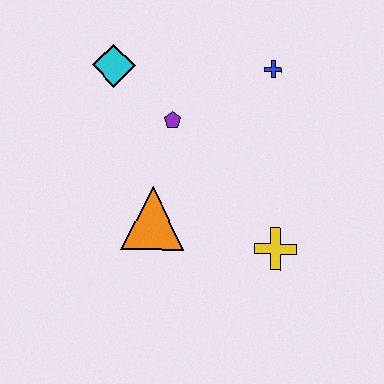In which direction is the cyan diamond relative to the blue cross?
The cyan diamond is to the left of the blue cross.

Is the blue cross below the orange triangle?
No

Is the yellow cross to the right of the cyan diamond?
Yes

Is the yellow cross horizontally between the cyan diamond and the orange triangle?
No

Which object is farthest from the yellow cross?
The cyan diamond is farthest from the yellow cross.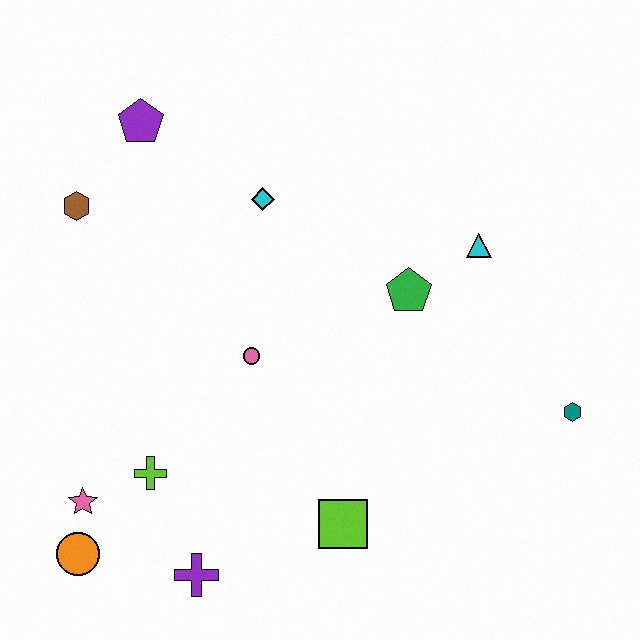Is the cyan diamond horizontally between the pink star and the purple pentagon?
No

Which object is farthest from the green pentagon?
The orange circle is farthest from the green pentagon.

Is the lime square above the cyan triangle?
No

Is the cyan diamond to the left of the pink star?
No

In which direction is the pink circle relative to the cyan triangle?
The pink circle is to the left of the cyan triangle.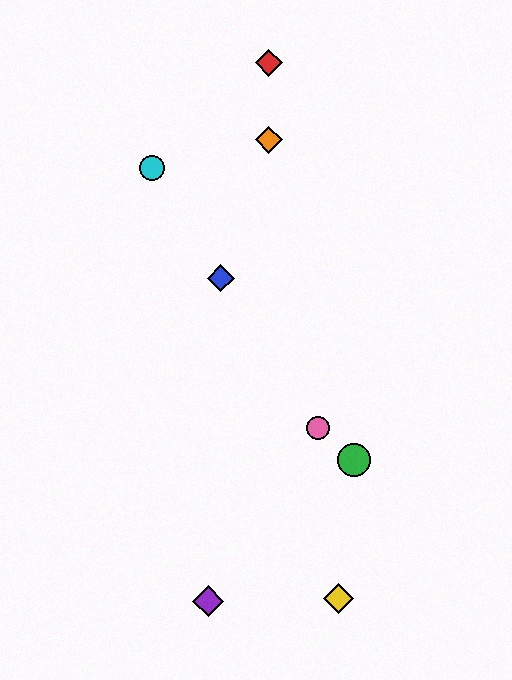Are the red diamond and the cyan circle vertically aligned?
No, the red diamond is at x≈269 and the cyan circle is at x≈152.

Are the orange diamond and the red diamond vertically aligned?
Yes, both are at x≈269.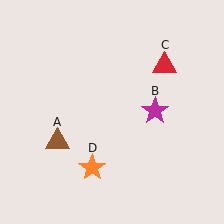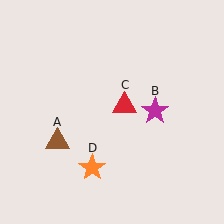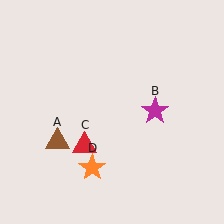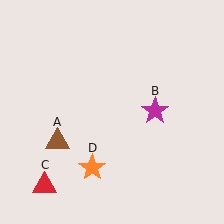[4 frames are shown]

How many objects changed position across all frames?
1 object changed position: red triangle (object C).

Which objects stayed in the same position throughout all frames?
Brown triangle (object A) and magenta star (object B) and orange star (object D) remained stationary.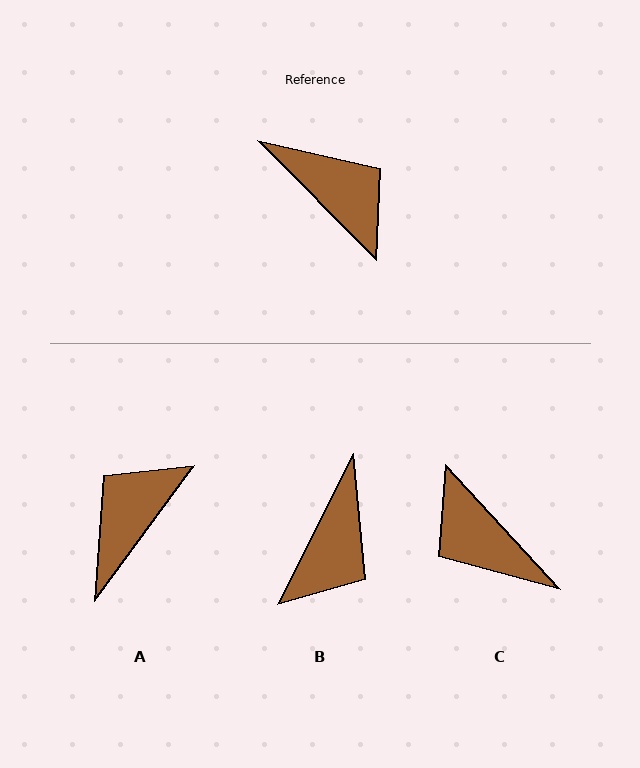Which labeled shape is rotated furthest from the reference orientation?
C, about 178 degrees away.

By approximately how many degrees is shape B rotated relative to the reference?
Approximately 72 degrees clockwise.